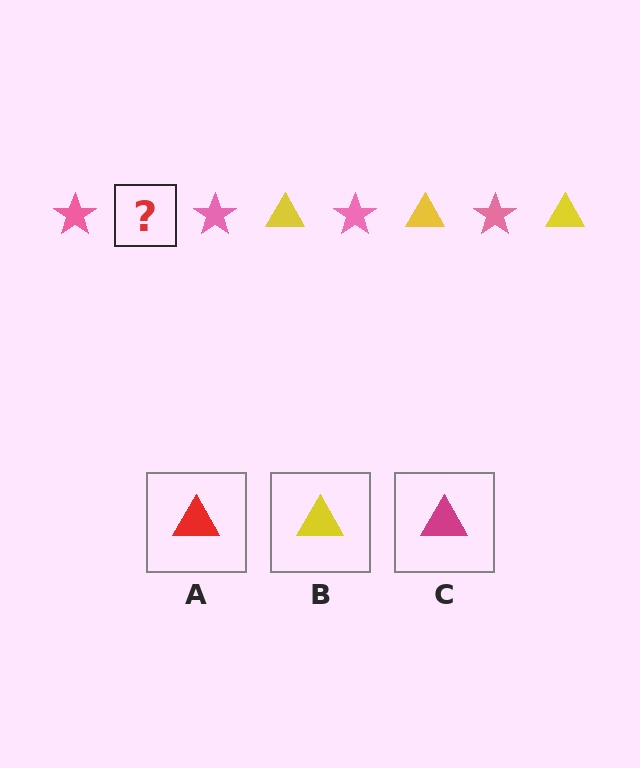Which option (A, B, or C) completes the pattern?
B.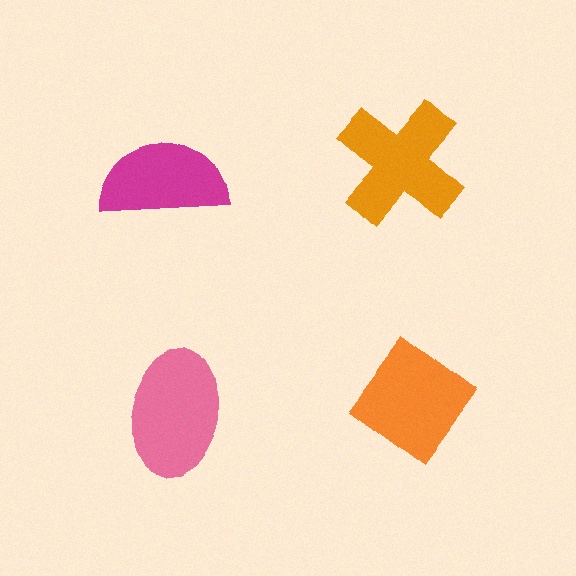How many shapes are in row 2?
2 shapes.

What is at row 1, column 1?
A magenta semicircle.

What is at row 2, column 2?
An orange diamond.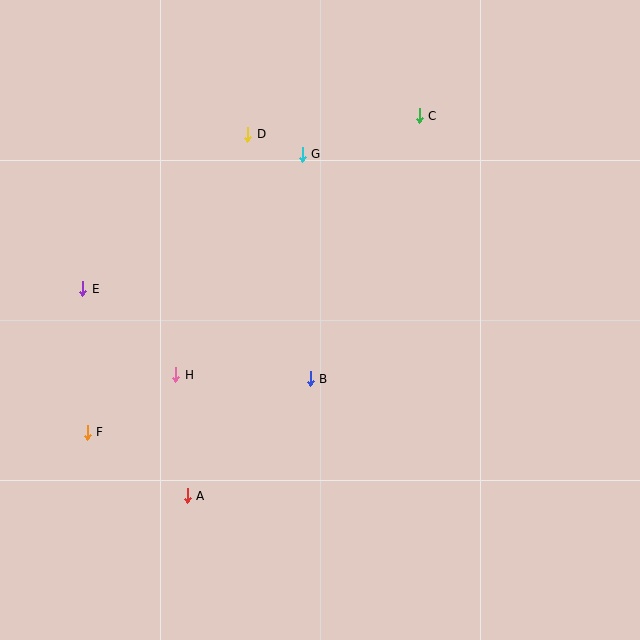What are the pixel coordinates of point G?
Point G is at (302, 154).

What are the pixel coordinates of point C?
Point C is at (419, 116).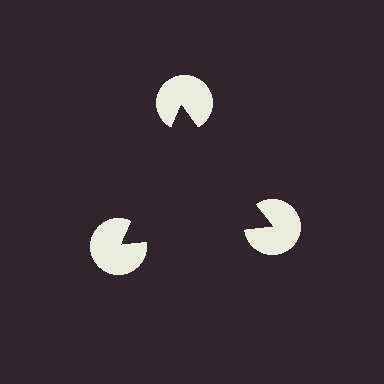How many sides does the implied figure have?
3 sides.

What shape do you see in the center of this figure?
An illusory triangle — its edges are inferred from the aligned wedge cuts in the pac-man discs, not physically drawn.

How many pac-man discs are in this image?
There are 3 — one at each vertex of the illusory triangle.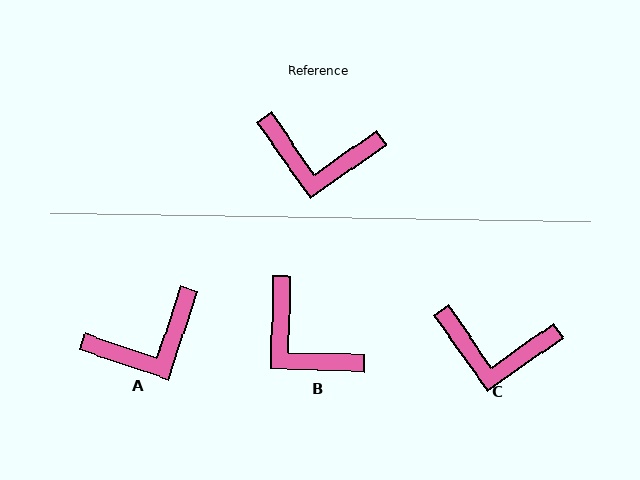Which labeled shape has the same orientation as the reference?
C.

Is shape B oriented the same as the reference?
No, it is off by about 37 degrees.